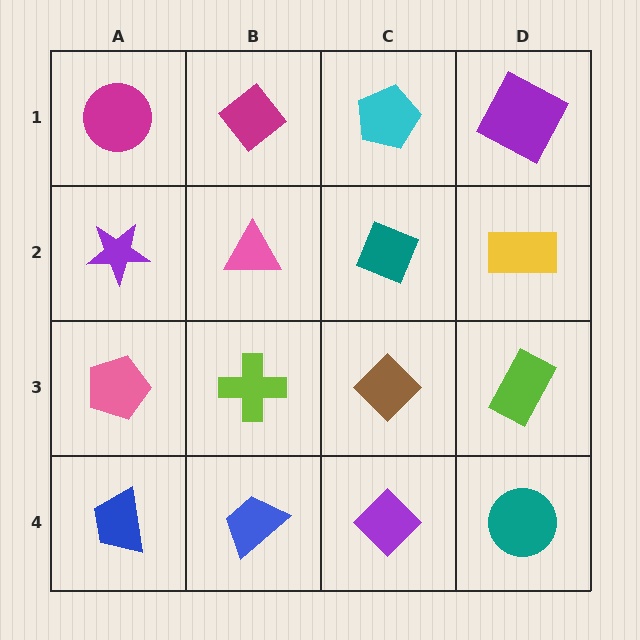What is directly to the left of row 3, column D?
A brown diamond.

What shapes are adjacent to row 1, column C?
A teal diamond (row 2, column C), a magenta diamond (row 1, column B), a purple square (row 1, column D).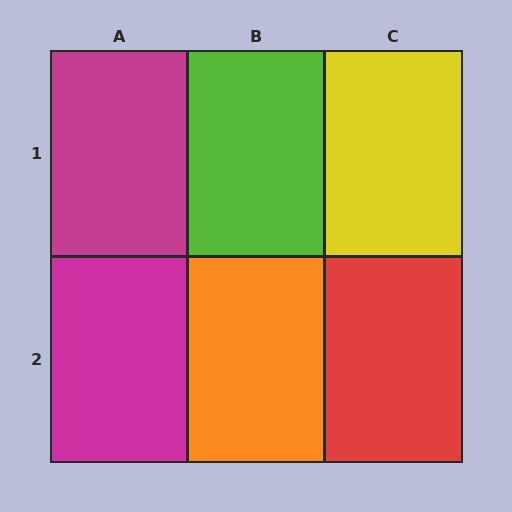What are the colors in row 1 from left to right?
Magenta, lime, yellow.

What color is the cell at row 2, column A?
Magenta.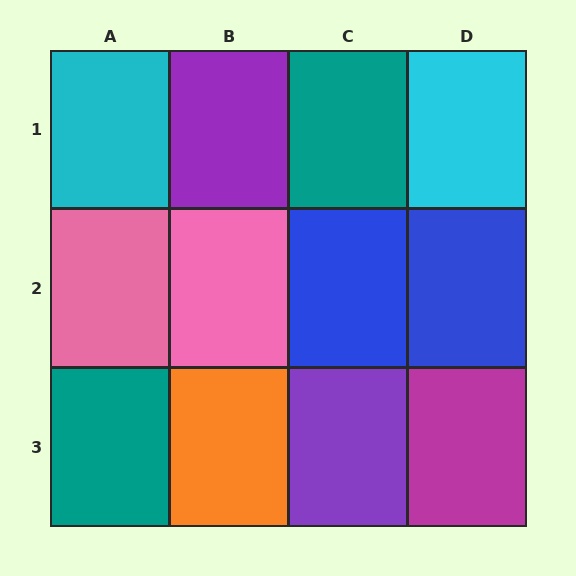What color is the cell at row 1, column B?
Purple.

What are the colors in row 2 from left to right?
Pink, pink, blue, blue.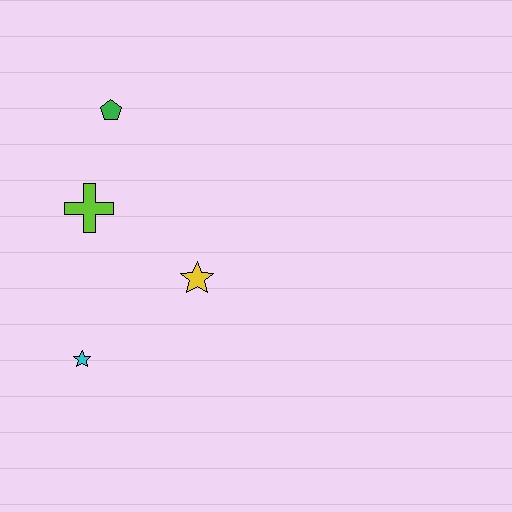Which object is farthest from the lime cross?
The cyan star is farthest from the lime cross.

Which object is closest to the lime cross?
The green pentagon is closest to the lime cross.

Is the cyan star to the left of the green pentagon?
Yes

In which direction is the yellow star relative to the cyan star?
The yellow star is to the right of the cyan star.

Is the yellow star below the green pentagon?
Yes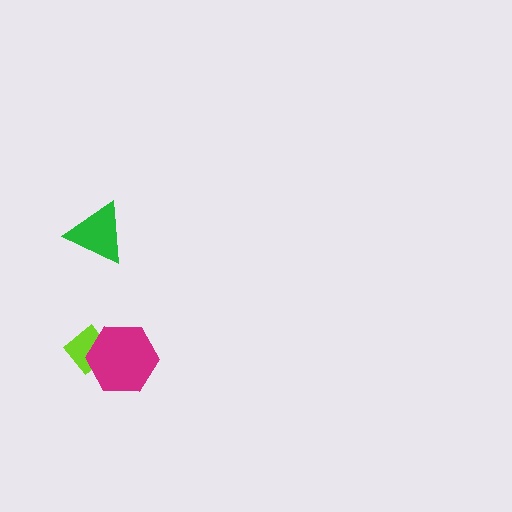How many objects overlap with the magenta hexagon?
1 object overlaps with the magenta hexagon.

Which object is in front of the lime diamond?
The magenta hexagon is in front of the lime diamond.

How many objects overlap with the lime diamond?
1 object overlaps with the lime diamond.